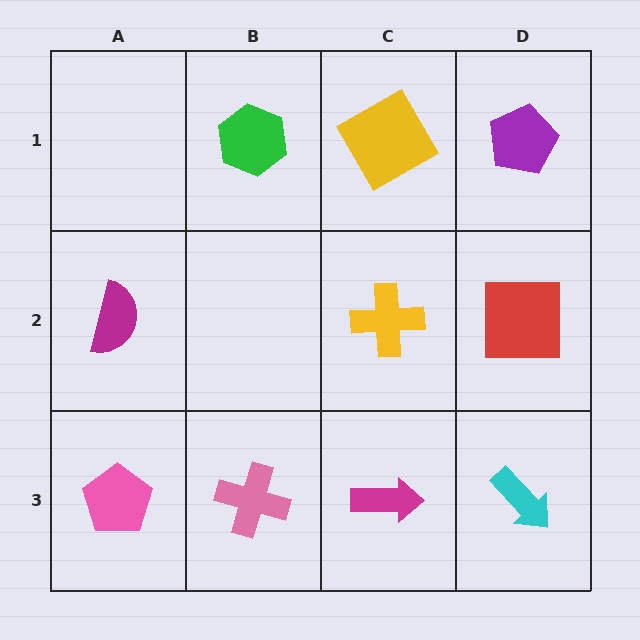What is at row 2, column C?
A yellow cross.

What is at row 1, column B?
A green hexagon.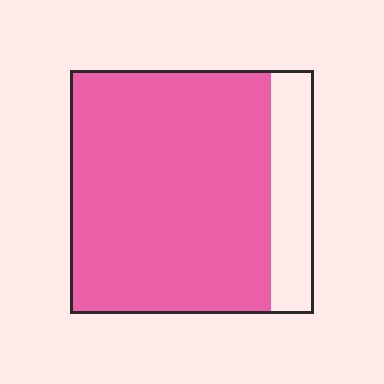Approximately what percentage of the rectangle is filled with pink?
Approximately 80%.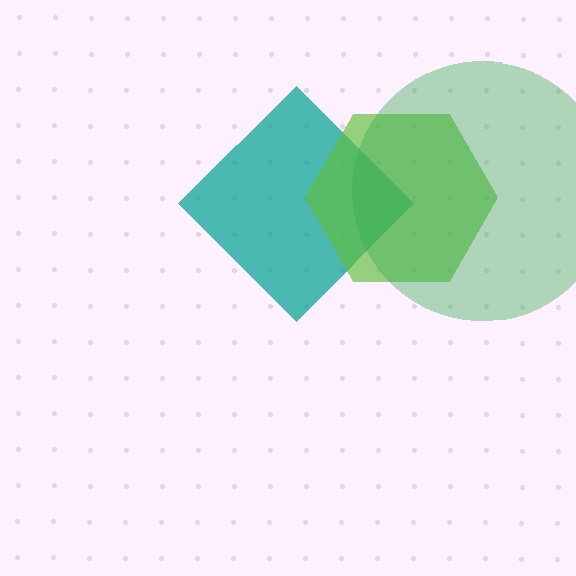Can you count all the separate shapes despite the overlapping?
Yes, there are 3 separate shapes.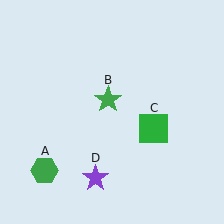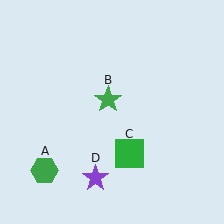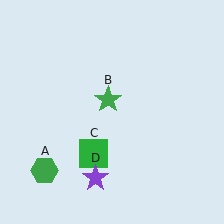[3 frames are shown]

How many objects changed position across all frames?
1 object changed position: green square (object C).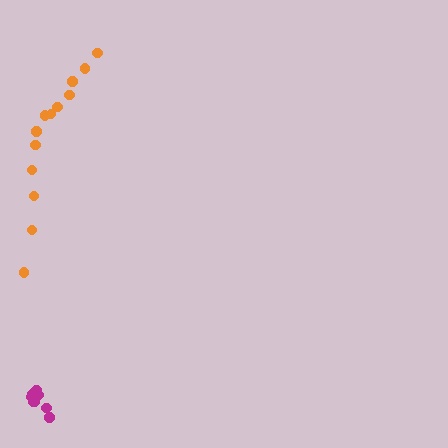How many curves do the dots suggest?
There are 2 distinct paths.